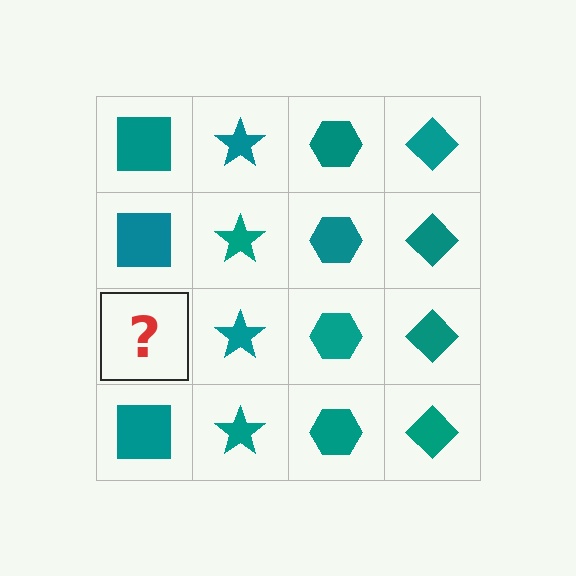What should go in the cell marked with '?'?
The missing cell should contain a teal square.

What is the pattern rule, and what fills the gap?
The rule is that each column has a consistent shape. The gap should be filled with a teal square.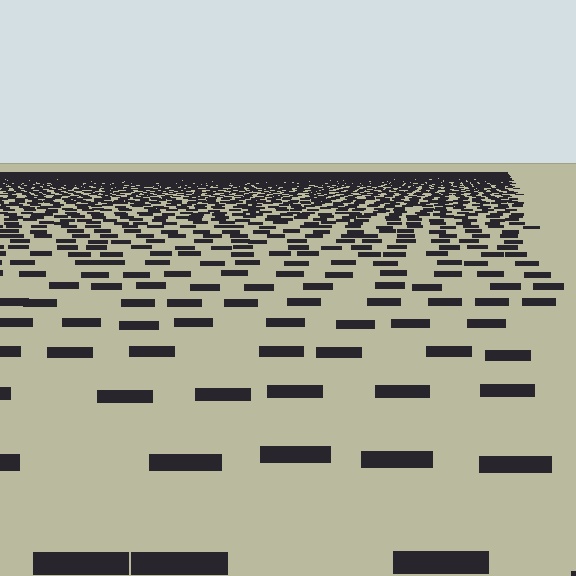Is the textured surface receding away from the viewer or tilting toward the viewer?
The surface is receding away from the viewer. Texture elements get smaller and denser toward the top.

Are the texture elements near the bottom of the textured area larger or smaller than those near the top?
Larger. Near the bottom, elements are closer to the viewer and appear at a bigger on-screen size.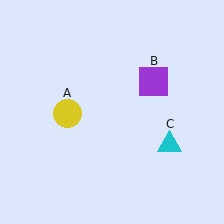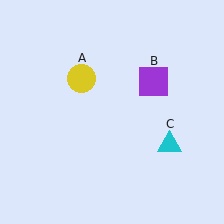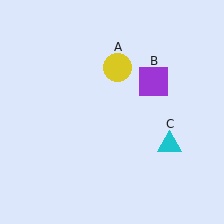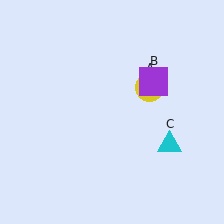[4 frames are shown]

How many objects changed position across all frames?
1 object changed position: yellow circle (object A).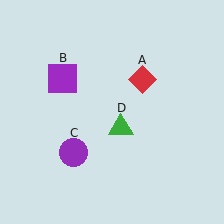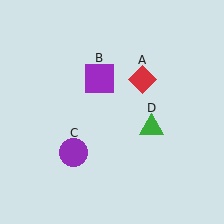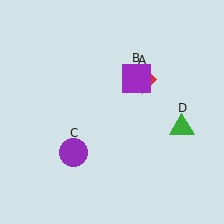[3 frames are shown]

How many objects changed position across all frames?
2 objects changed position: purple square (object B), green triangle (object D).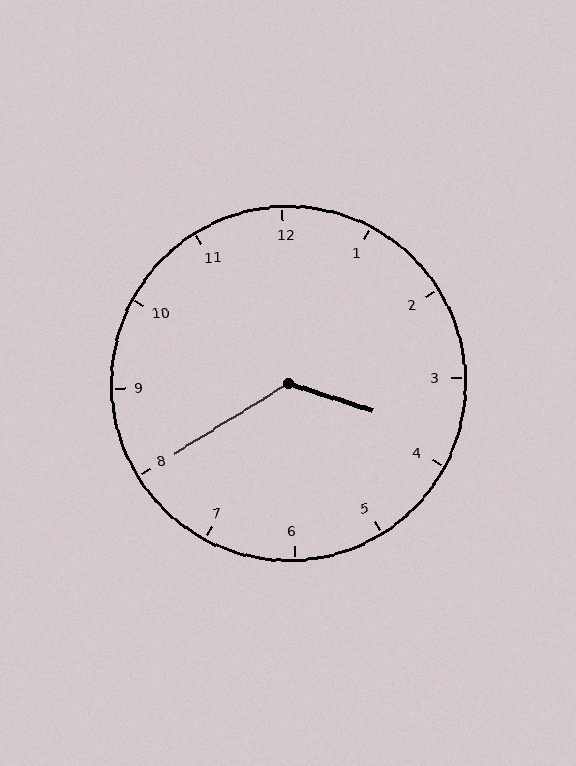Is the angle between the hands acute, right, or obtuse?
It is obtuse.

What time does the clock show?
3:40.